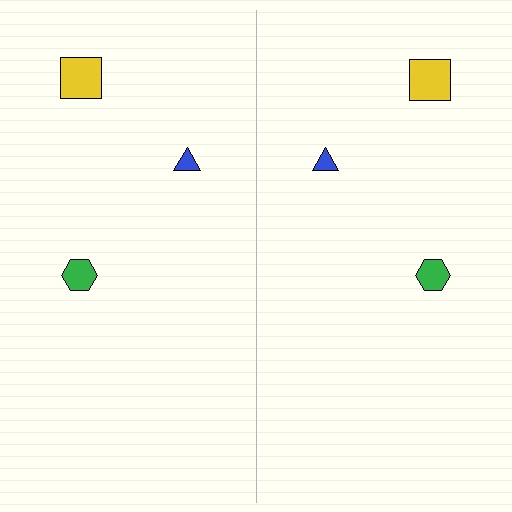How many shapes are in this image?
There are 6 shapes in this image.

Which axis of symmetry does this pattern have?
The pattern has a vertical axis of symmetry running through the center of the image.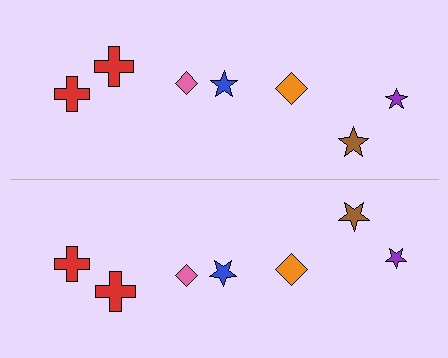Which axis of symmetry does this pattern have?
The pattern has a horizontal axis of symmetry running through the center of the image.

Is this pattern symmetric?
Yes, this pattern has bilateral (reflection) symmetry.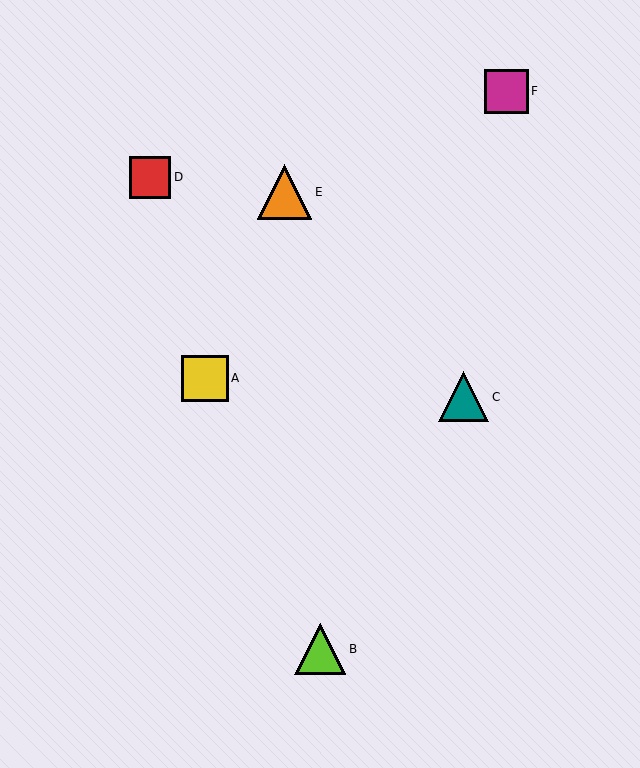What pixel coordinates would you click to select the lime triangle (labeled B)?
Click at (320, 649) to select the lime triangle B.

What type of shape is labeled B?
Shape B is a lime triangle.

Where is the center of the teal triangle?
The center of the teal triangle is at (464, 397).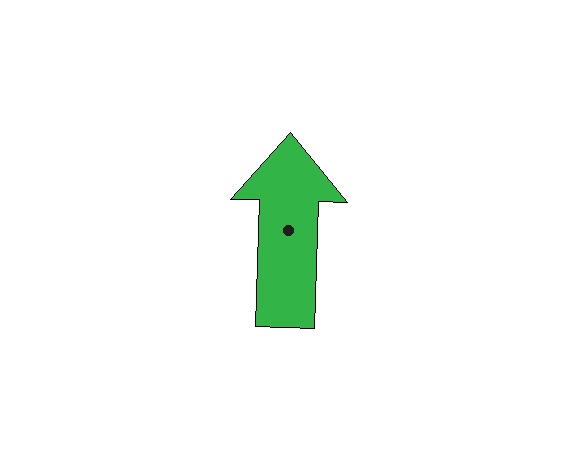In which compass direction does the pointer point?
North.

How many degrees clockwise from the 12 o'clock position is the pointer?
Approximately 2 degrees.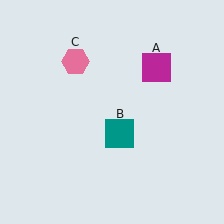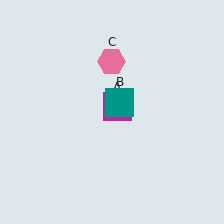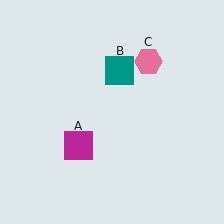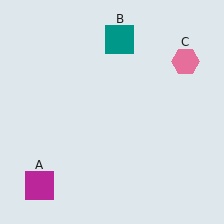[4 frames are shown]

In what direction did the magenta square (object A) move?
The magenta square (object A) moved down and to the left.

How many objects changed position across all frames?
3 objects changed position: magenta square (object A), teal square (object B), pink hexagon (object C).